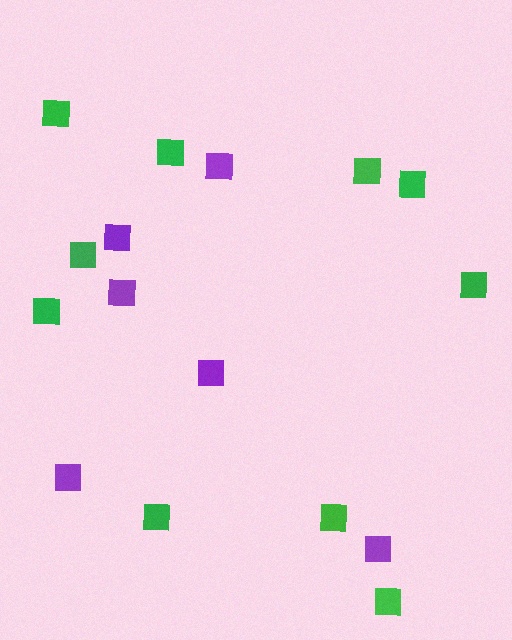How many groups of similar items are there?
There are 2 groups: one group of purple squares (6) and one group of green squares (10).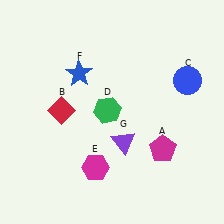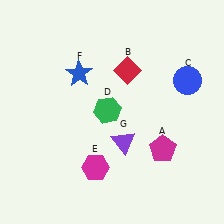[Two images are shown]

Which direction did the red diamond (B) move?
The red diamond (B) moved right.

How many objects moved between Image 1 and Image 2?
1 object moved between the two images.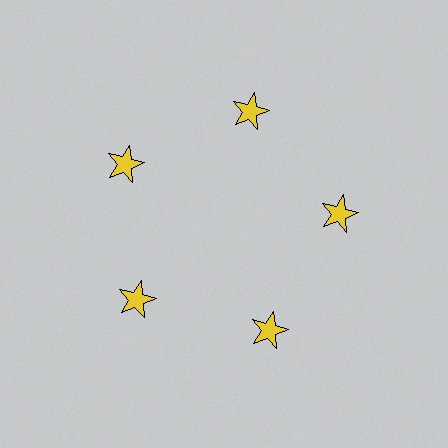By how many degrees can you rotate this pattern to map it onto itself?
The pattern maps onto itself every 72 degrees of rotation.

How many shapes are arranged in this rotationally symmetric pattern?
There are 5 shapes, arranged in 5 groups of 1.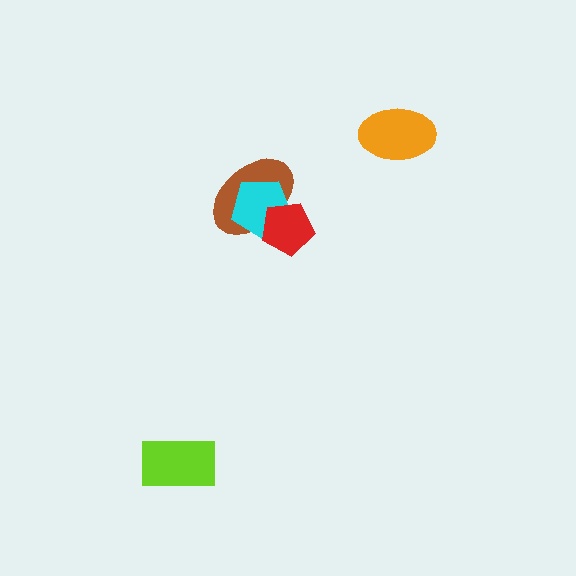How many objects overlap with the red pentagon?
2 objects overlap with the red pentagon.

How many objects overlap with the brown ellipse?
2 objects overlap with the brown ellipse.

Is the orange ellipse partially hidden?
No, no other shape covers it.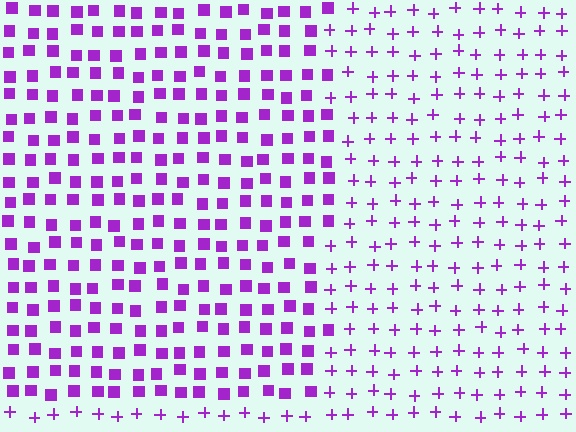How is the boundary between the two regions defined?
The boundary is defined by a change in element shape: squares inside vs. plus signs outside. All elements share the same color and spacing.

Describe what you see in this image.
The image is filled with small purple elements arranged in a uniform grid. A rectangle-shaped region contains squares, while the surrounding area contains plus signs. The boundary is defined purely by the change in element shape.